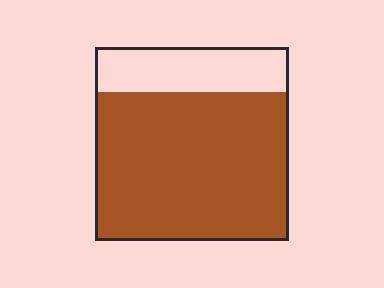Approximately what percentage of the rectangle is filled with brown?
Approximately 75%.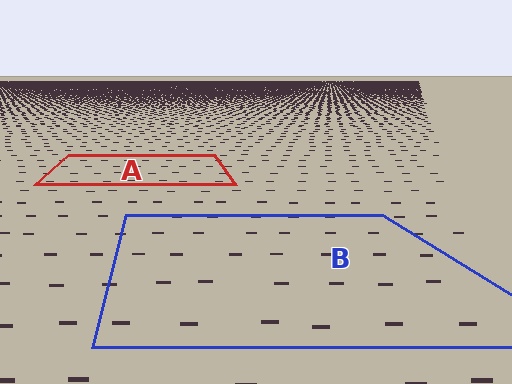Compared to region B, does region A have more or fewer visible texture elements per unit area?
Region A has more texture elements per unit area — they are packed more densely because it is farther away.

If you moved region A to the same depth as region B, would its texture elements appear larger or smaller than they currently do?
They would appear larger. At a closer depth, the same texture elements are projected at a bigger on-screen size.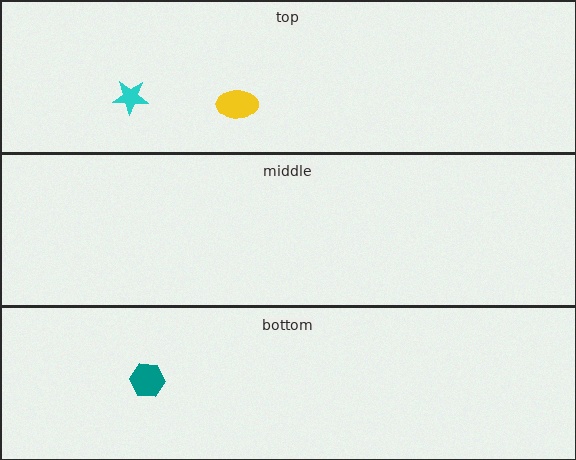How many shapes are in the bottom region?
1.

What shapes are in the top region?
The cyan star, the yellow ellipse.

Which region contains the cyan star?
The top region.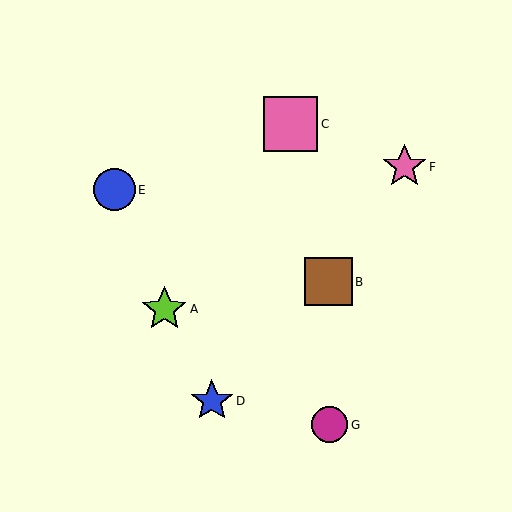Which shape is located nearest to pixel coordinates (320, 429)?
The magenta circle (labeled G) at (329, 425) is nearest to that location.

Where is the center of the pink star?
The center of the pink star is at (404, 167).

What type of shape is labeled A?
Shape A is a lime star.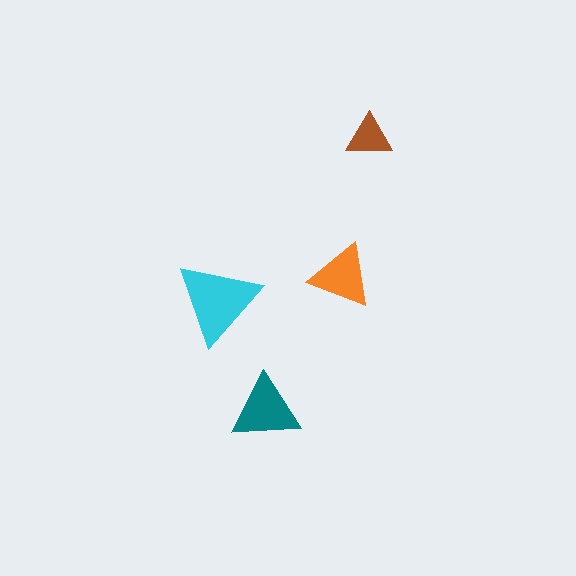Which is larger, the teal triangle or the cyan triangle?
The cyan one.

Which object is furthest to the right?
The brown triangle is rightmost.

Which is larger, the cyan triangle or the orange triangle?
The cyan one.